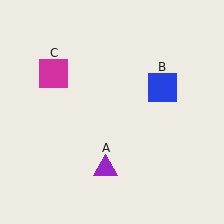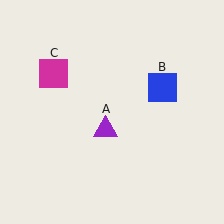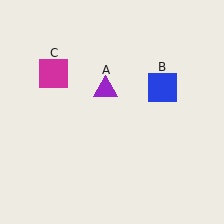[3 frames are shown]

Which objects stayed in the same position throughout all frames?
Blue square (object B) and magenta square (object C) remained stationary.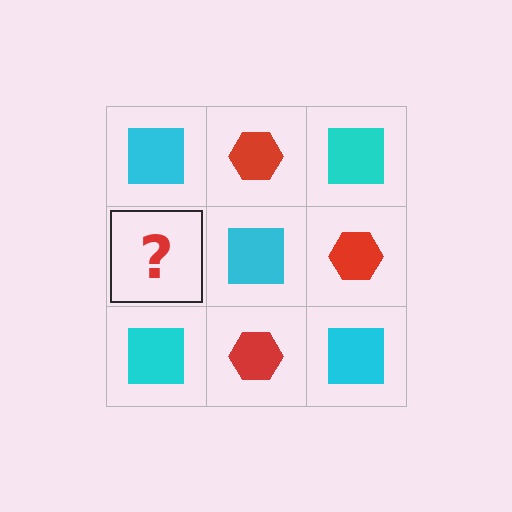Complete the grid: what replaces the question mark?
The question mark should be replaced with a red hexagon.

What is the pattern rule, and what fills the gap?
The rule is that it alternates cyan square and red hexagon in a checkerboard pattern. The gap should be filled with a red hexagon.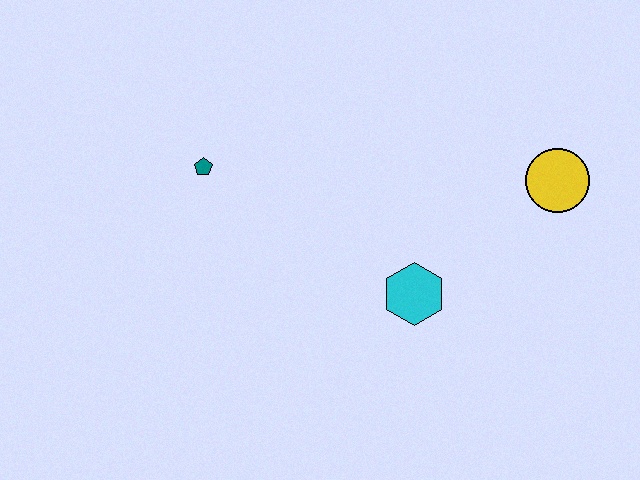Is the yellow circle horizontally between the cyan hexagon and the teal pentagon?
No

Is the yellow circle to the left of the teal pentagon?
No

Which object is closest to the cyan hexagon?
The yellow circle is closest to the cyan hexagon.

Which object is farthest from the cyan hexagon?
The teal pentagon is farthest from the cyan hexagon.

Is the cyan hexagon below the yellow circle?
Yes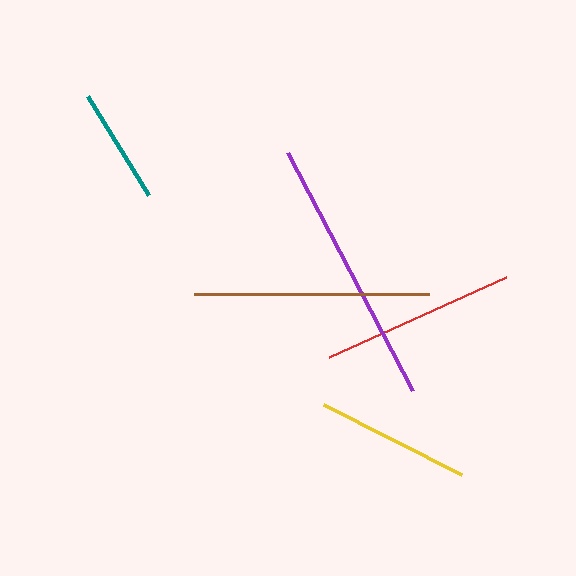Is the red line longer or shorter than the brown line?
The brown line is longer than the red line.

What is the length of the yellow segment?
The yellow segment is approximately 155 pixels long.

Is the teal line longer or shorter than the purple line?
The purple line is longer than the teal line.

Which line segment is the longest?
The purple line is the longest at approximately 269 pixels.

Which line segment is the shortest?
The teal line is the shortest at approximately 115 pixels.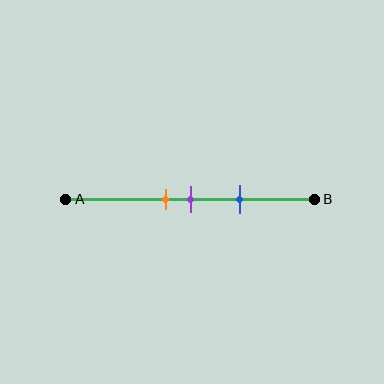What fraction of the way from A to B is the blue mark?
The blue mark is approximately 70% (0.7) of the way from A to B.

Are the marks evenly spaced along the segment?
Yes, the marks are approximately evenly spaced.